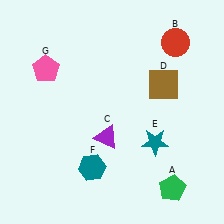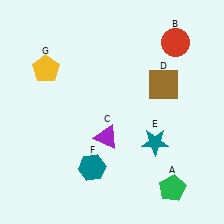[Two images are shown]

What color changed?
The pentagon (G) changed from pink in Image 1 to yellow in Image 2.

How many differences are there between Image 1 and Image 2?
There is 1 difference between the two images.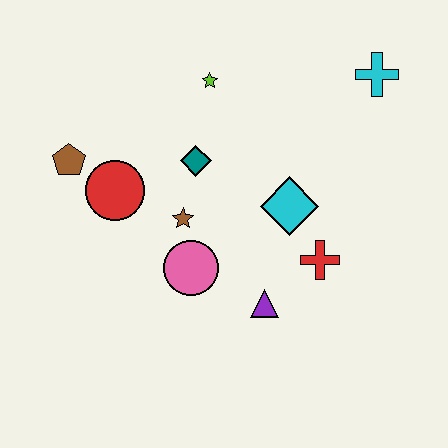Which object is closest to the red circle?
The brown pentagon is closest to the red circle.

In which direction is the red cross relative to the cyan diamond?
The red cross is below the cyan diamond.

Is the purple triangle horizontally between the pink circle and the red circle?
No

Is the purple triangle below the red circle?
Yes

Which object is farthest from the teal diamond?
The cyan cross is farthest from the teal diamond.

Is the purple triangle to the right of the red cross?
No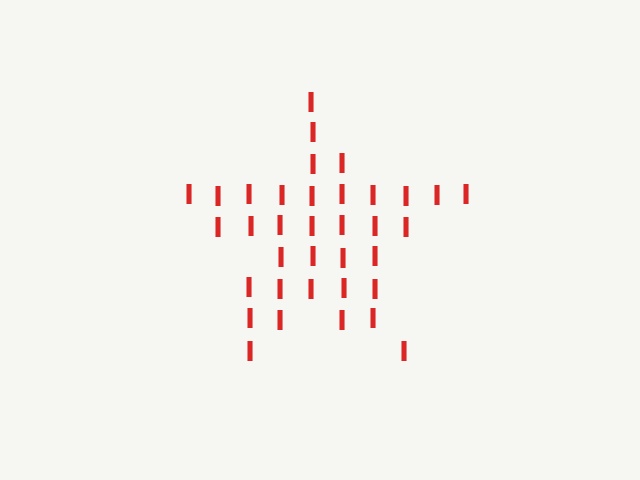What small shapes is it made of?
It is made of small letter I's.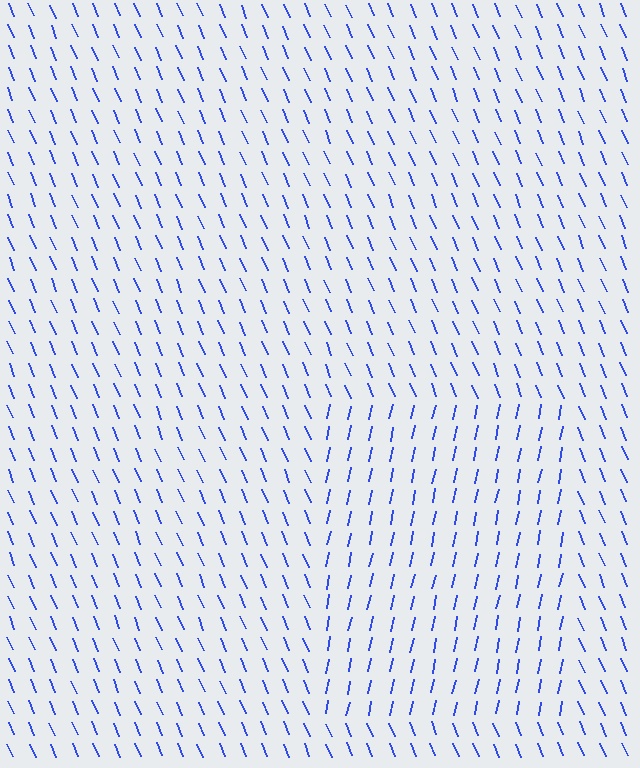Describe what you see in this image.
The image is filled with small blue line segments. A rectangle region in the image has lines oriented differently from the surrounding lines, creating a visible texture boundary.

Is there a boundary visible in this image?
Yes, there is a texture boundary formed by a change in line orientation.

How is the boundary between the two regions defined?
The boundary is defined purely by a change in line orientation (approximately 35 degrees difference). All lines are the same color and thickness.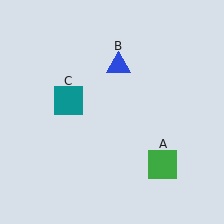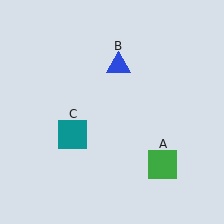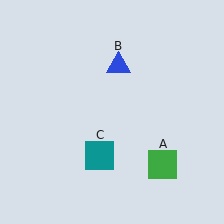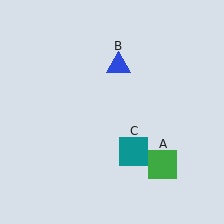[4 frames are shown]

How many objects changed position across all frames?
1 object changed position: teal square (object C).